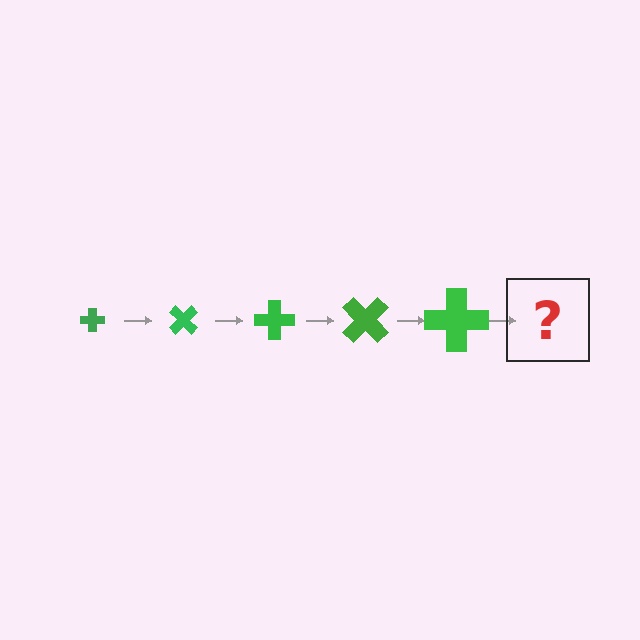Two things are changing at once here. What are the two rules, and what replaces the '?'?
The two rules are that the cross grows larger each step and it rotates 45 degrees each step. The '?' should be a cross, larger than the previous one and rotated 225 degrees from the start.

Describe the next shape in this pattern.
It should be a cross, larger than the previous one and rotated 225 degrees from the start.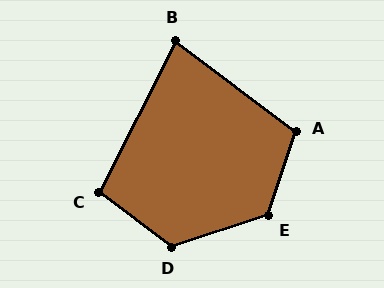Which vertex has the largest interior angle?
E, at approximately 126 degrees.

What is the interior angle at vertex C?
Approximately 100 degrees (obtuse).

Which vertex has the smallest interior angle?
B, at approximately 80 degrees.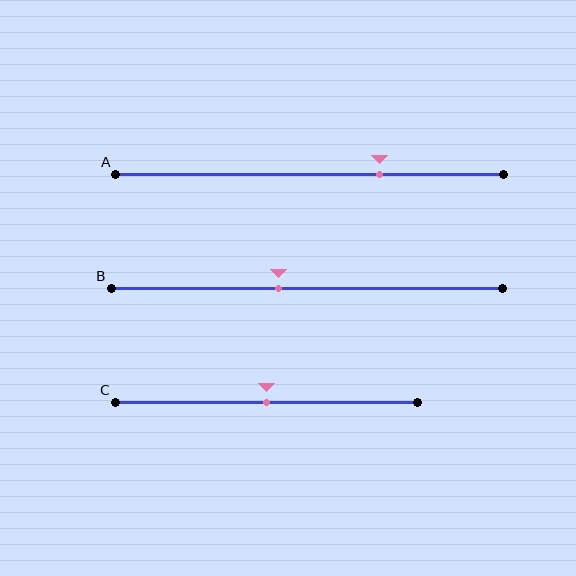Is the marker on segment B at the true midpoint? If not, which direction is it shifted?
No, the marker on segment B is shifted to the left by about 7% of the segment length.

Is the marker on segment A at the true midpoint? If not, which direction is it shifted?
No, the marker on segment A is shifted to the right by about 18% of the segment length.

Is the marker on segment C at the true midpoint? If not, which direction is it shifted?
Yes, the marker on segment C is at the true midpoint.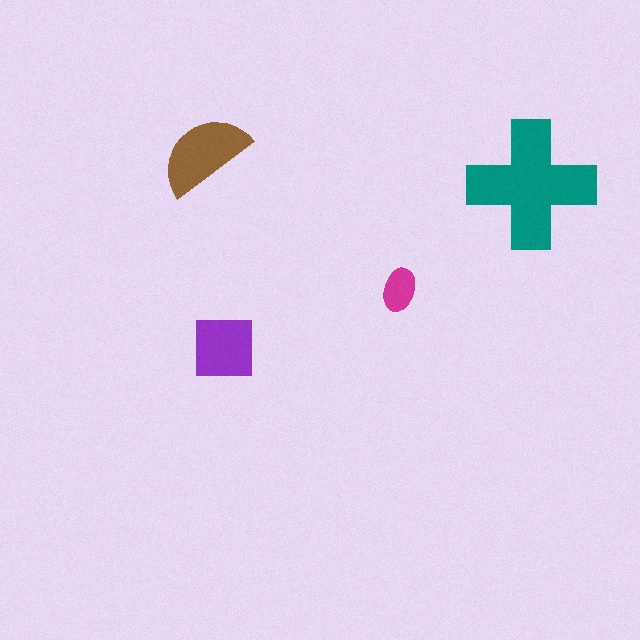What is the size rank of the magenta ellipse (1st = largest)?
4th.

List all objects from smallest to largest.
The magenta ellipse, the purple square, the brown semicircle, the teal cross.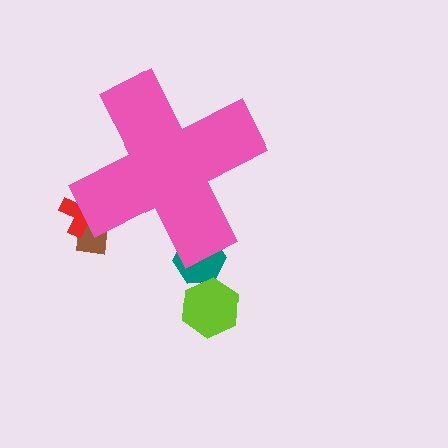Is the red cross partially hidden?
Yes, the red cross is partially hidden behind the pink cross.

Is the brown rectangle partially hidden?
Yes, the brown rectangle is partially hidden behind the pink cross.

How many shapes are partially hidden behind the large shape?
3 shapes are partially hidden.